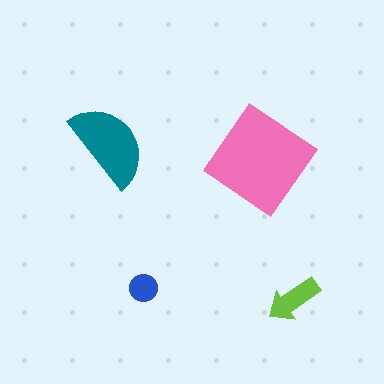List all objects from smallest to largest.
The blue circle, the lime arrow, the teal semicircle, the pink diamond.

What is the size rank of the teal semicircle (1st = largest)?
2nd.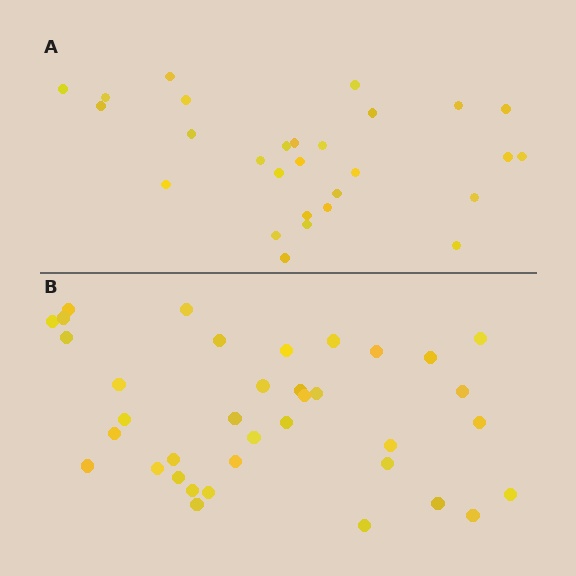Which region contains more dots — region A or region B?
Region B (the bottom region) has more dots.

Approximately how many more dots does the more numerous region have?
Region B has roughly 8 or so more dots than region A.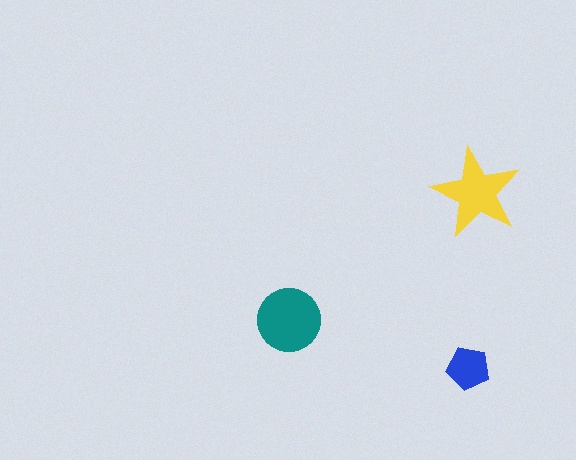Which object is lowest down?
The blue pentagon is bottommost.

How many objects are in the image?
There are 3 objects in the image.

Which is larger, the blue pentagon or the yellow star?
The yellow star.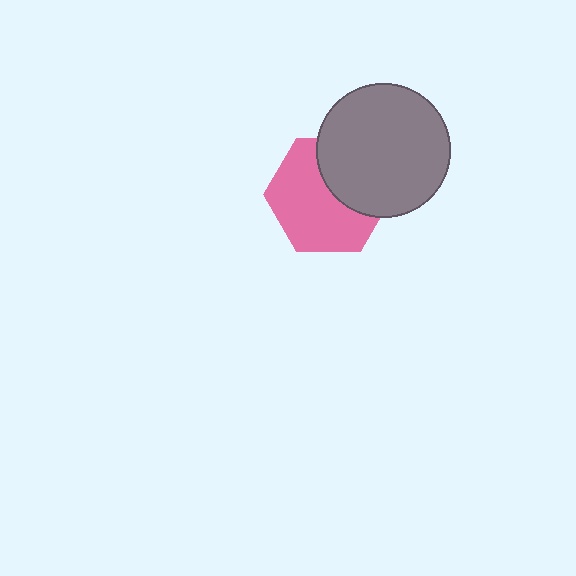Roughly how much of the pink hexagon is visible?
About half of it is visible (roughly 62%).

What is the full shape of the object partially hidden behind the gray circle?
The partially hidden object is a pink hexagon.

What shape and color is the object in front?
The object in front is a gray circle.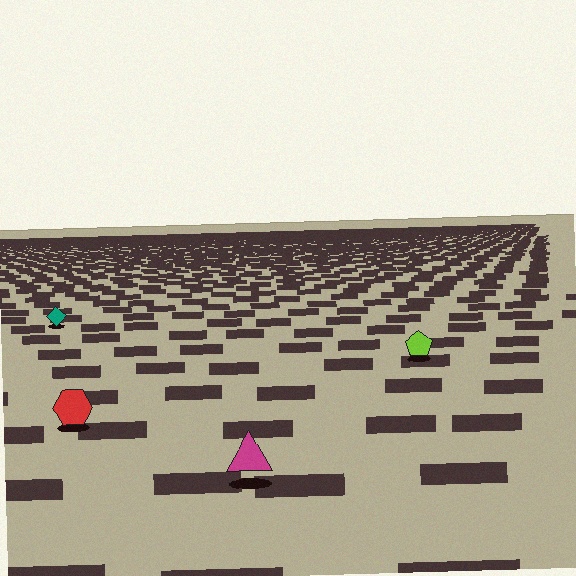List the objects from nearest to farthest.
From nearest to farthest: the magenta triangle, the red hexagon, the lime pentagon, the teal diamond.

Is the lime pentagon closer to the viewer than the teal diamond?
Yes. The lime pentagon is closer — you can tell from the texture gradient: the ground texture is coarser near it.